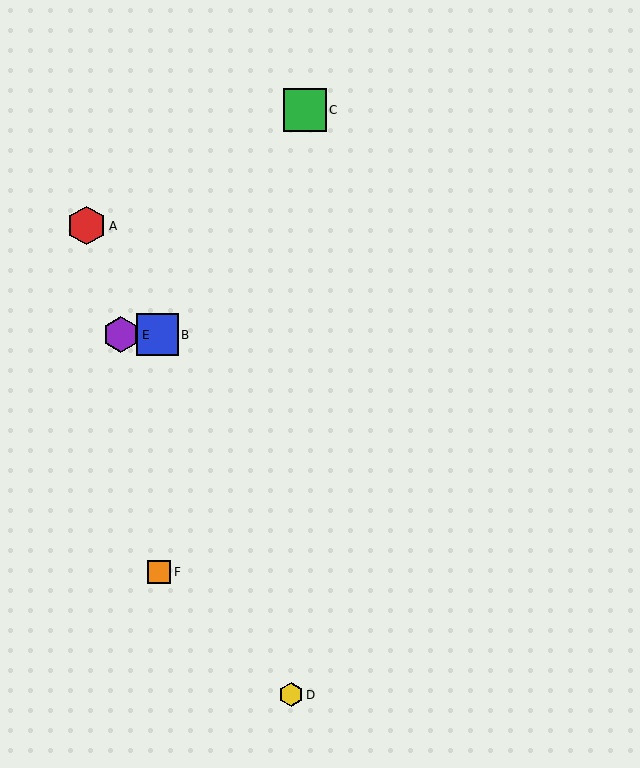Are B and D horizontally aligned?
No, B is at y≈335 and D is at y≈695.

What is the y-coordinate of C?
Object C is at y≈110.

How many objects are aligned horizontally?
2 objects (B, E) are aligned horizontally.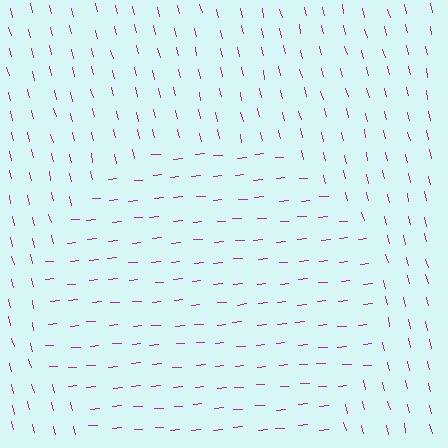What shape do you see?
I see a circle.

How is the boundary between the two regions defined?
The boundary is defined purely by a change in line orientation (approximately 81 degrees difference). All lines are the same color and thickness.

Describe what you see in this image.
The image is filled with small magenta line segments. A circle region in the image has lines oriented differently from the surrounding lines, creating a visible texture boundary.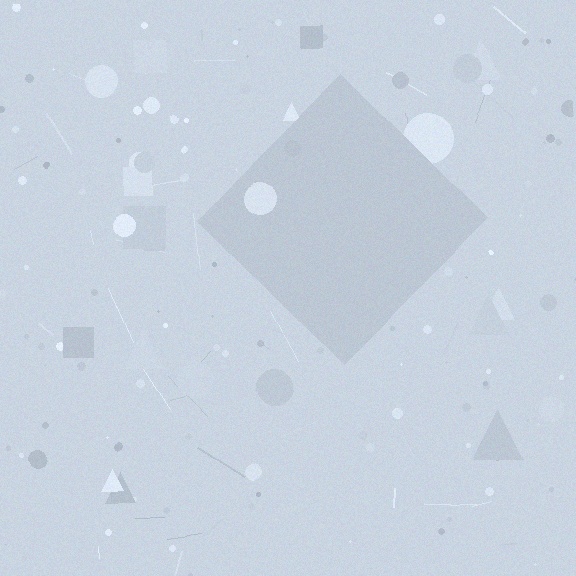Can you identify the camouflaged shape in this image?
The camouflaged shape is a diamond.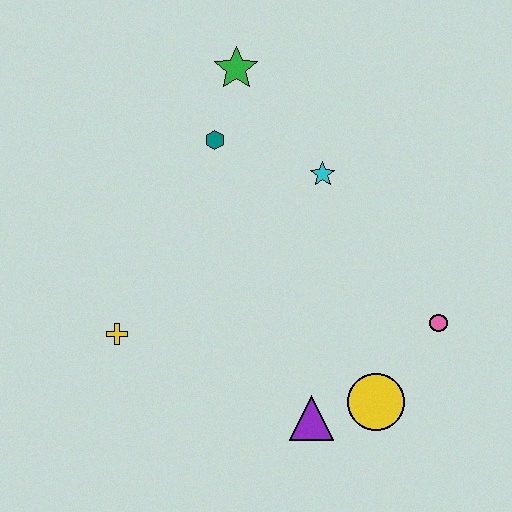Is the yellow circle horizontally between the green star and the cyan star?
No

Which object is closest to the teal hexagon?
The green star is closest to the teal hexagon.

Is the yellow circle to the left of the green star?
No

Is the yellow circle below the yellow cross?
Yes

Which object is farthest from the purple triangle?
The green star is farthest from the purple triangle.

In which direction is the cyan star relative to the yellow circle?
The cyan star is above the yellow circle.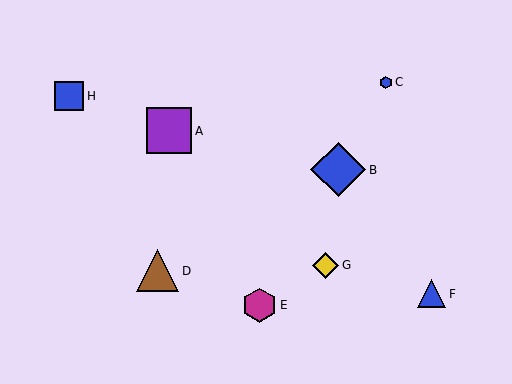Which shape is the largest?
The blue diamond (labeled B) is the largest.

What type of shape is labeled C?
Shape C is a blue hexagon.